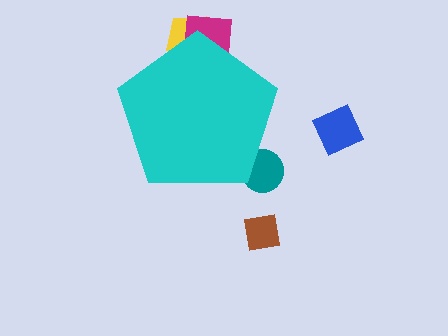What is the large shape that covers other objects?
A cyan pentagon.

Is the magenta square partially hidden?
Yes, the magenta square is partially hidden behind the cyan pentagon.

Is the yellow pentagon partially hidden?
Yes, the yellow pentagon is partially hidden behind the cyan pentagon.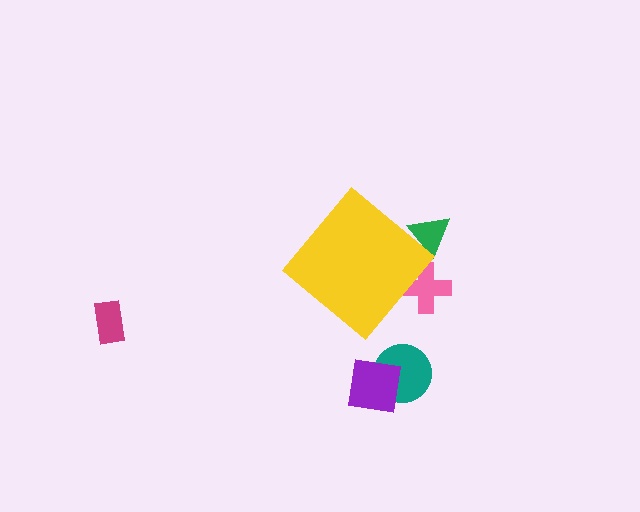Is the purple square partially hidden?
No, the purple square is fully visible.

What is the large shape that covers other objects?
A yellow diamond.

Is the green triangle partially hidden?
Yes, the green triangle is partially hidden behind the yellow diamond.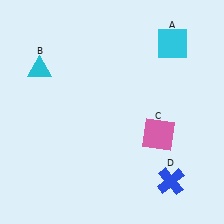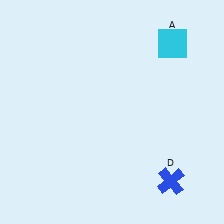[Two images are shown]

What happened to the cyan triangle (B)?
The cyan triangle (B) was removed in Image 2. It was in the top-left area of Image 1.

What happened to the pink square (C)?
The pink square (C) was removed in Image 2. It was in the bottom-right area of Image 1.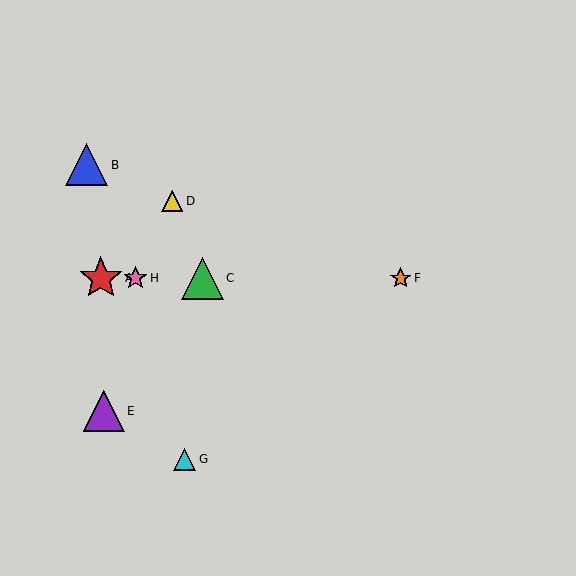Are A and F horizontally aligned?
Yes, both are at y≈278.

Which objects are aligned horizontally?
Objects A, C, F, H are aligned horizontally.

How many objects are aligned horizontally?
4 objects (A, C, F, H) are aligned horizontally.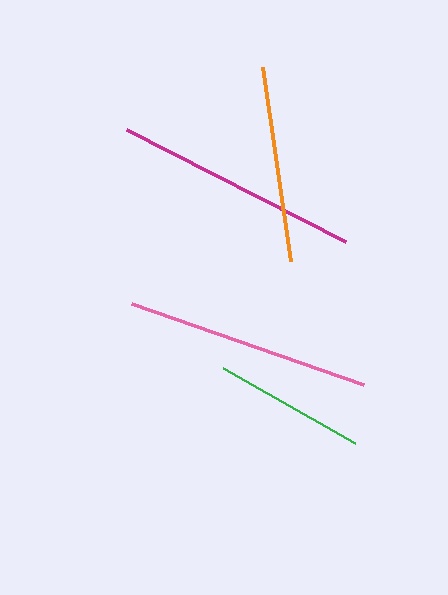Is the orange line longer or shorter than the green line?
The orange line is longer than the green line.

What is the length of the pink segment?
The pink segment is approximately 246 pixels long.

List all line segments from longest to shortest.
From longest to shortest: magenta, pink, orange, green.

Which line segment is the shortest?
The green line is the shortest at approximately 151 pixels.